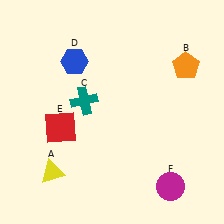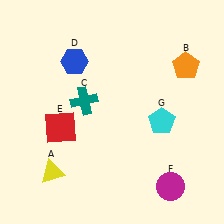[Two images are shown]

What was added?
A cyan pentagon (G) was added in Image 2.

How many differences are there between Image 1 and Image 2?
There is 1 difference between the two images.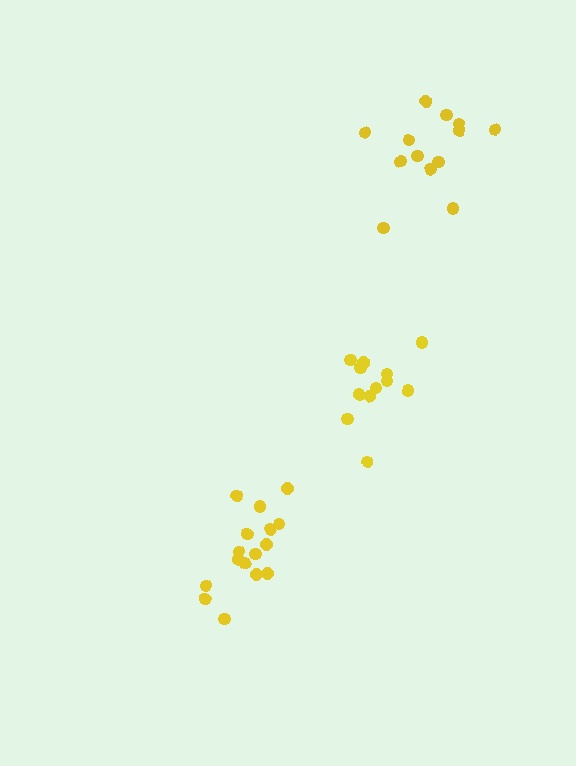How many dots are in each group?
Group 1: 12 dots, Group 2: 13 dots, Group 3: 16 dots (41 total).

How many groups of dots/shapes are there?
There are 3 groups.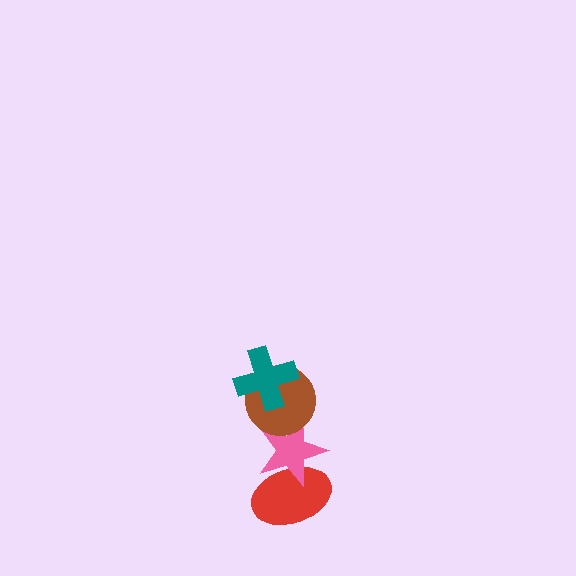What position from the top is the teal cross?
The teal cross is 1st from the top.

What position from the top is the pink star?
The pink star is 3rd from the top.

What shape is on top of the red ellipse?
The pink star is on top of the red ellipse.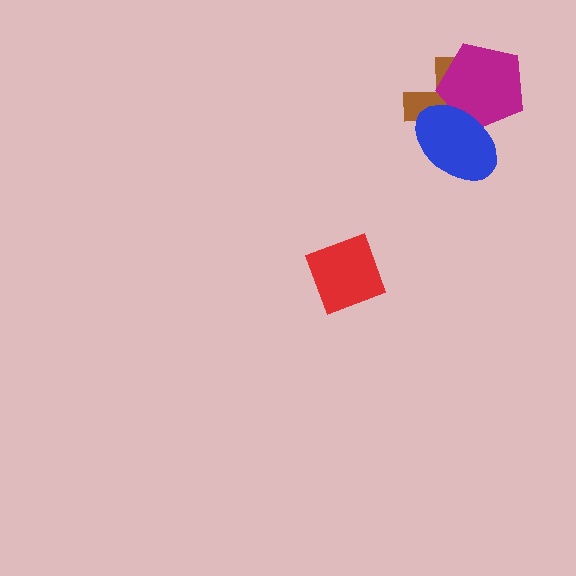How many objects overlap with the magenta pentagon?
2 objects overlap with the magenta pentagon.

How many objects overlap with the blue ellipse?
2 objects overlap with the blue ellipse.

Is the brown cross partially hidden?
Yes, it is partially covered by another shape.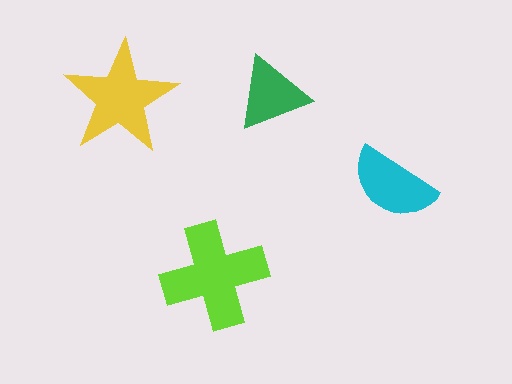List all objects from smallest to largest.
The green triangle, the cyan semicircle, the yellow star, the lime cross.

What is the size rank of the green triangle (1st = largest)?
4th.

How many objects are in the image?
There are 4 objects in the image.